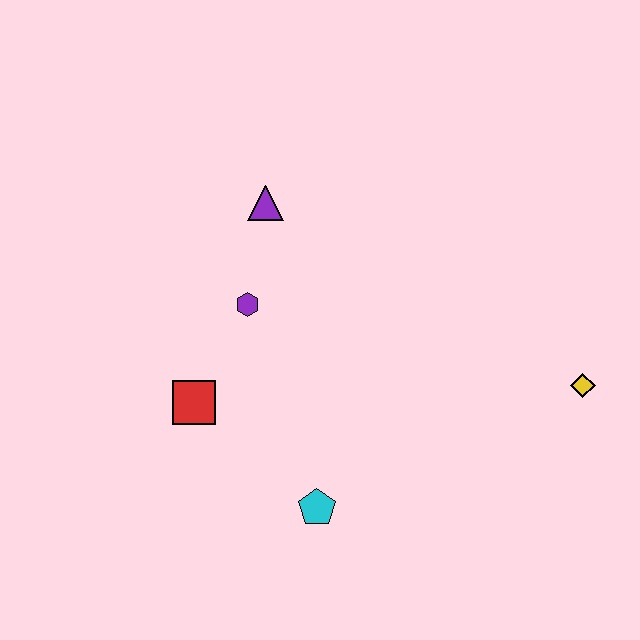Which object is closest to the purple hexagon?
The purple triangle is closest to the purple hexagon.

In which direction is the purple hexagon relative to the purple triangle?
The purple hexagon is below the purple triangle.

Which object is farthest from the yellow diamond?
The red square is farthest from the yellow diamond.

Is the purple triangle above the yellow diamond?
Yes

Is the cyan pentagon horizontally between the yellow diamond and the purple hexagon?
Yes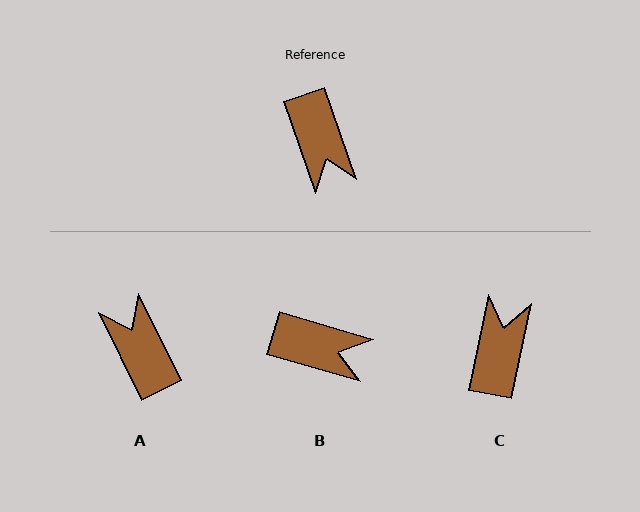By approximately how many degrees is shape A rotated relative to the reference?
Approximately 173 degrees clockwise.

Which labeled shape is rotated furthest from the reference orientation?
A, about 173 degrees away.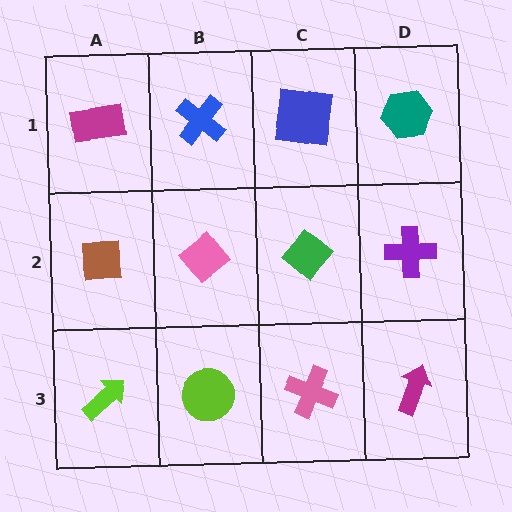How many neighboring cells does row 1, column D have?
2.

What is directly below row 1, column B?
A pink diamond.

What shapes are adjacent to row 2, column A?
A magenta rectangle (row 1, column A), a lime arrow (row 3, column A), a pink diamond (row 2, column B).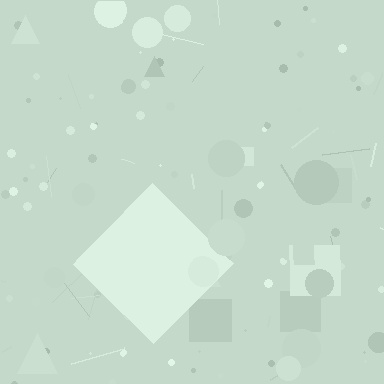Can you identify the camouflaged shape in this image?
The camouflaged shape is a diamond.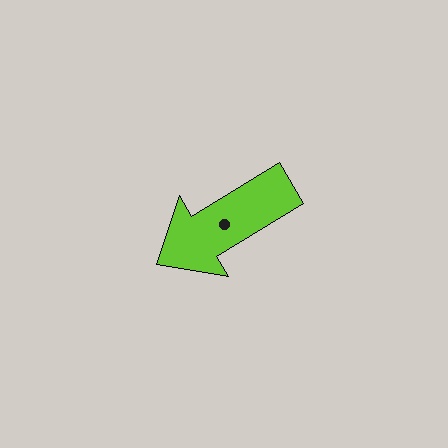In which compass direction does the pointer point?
Southwest.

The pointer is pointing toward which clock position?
Roughly 8 o'clock.